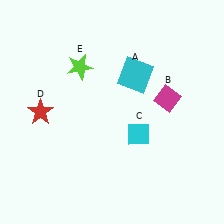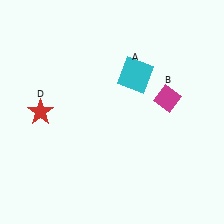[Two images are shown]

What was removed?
The cyan diamond (C), the lime star (E) were removed in Image 2.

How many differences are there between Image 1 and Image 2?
There are 2 differences between the two images.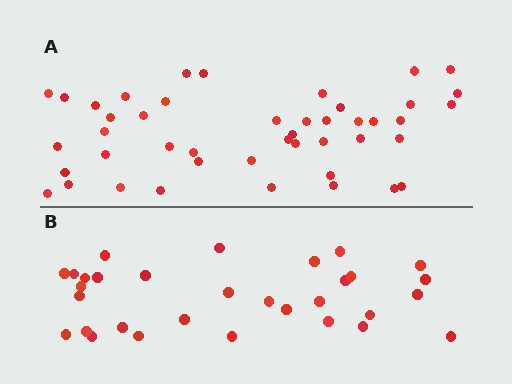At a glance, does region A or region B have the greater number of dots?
Region A (the top region) has more dots.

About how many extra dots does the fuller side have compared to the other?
Region A has approximately 15 more dots than region B.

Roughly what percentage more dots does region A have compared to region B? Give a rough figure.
About 45% more.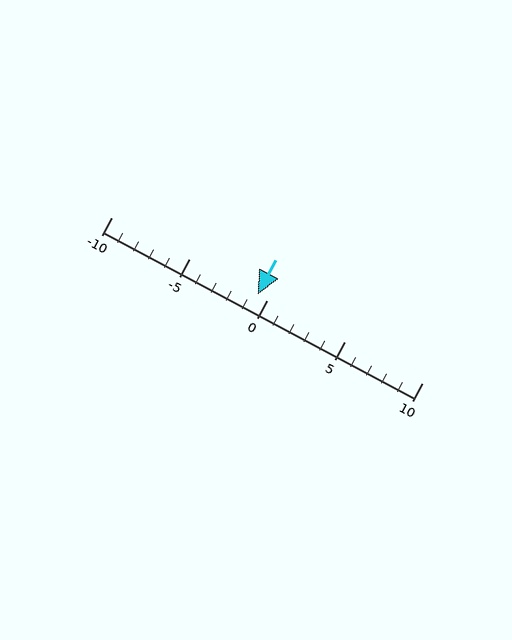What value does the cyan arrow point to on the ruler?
The cyan arrow points to approximately -1.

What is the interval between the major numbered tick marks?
The major tick marks are spaced 5 units apart.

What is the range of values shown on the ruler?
The ruler shows values from -10 to 10.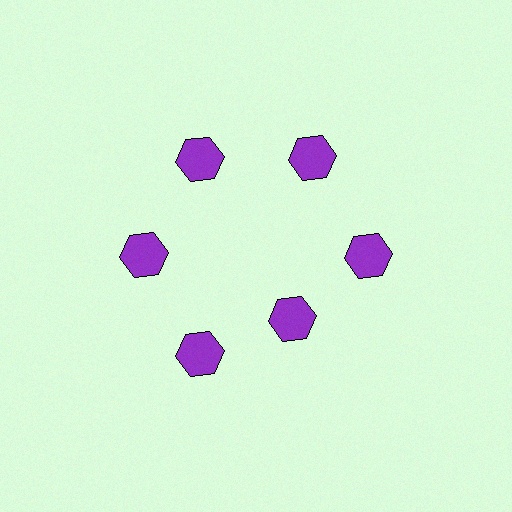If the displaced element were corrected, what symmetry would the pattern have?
It would have 6-fold rotational symmetry — the pattern would map onto itself every 60 degrees.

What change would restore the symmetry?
The symmetry would be restored by moving it outward, back onto the ring so that all 6 hexagons sit at equal angles and equal distance from the center.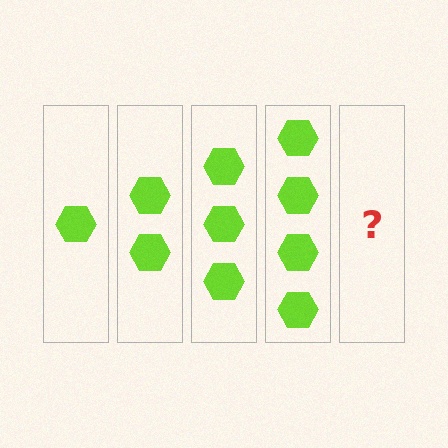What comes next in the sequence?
The next element should be 5 hexagons.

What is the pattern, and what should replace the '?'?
The pattern is that each step adds one more hexagon. The '?' should be 5 hexagons.